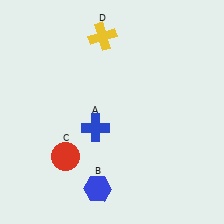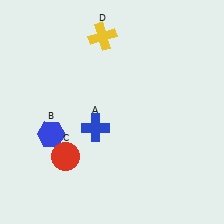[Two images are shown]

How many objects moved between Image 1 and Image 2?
1 object moved between the two images.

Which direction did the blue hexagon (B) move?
The blue hexagon (B) moved up.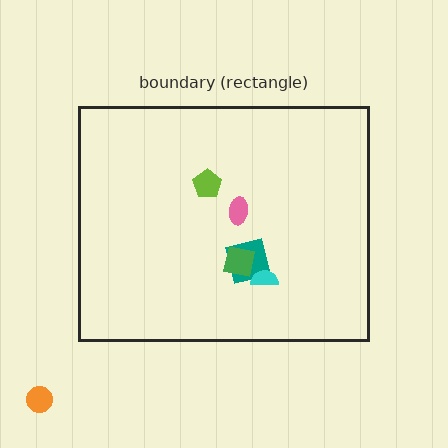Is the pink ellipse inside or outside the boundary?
Inside.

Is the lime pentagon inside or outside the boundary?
Inside.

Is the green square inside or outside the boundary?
Inside.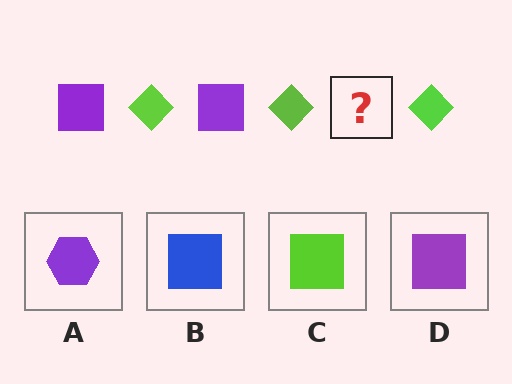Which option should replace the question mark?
Option D.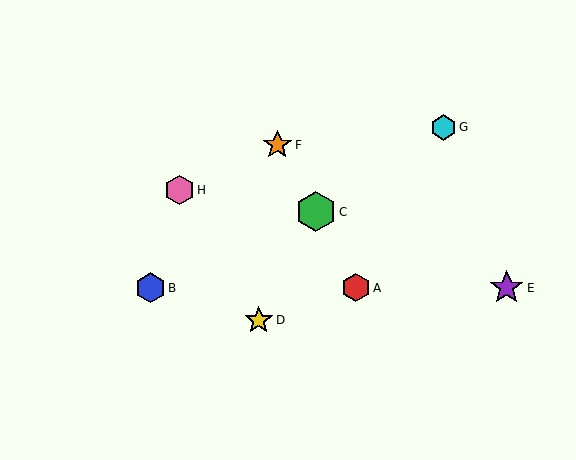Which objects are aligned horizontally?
Objects A, B, E are aligned horizontally.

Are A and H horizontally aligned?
No, A is at y≈288 and H is at y≈190.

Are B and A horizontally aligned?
Yes, both are at y≈288.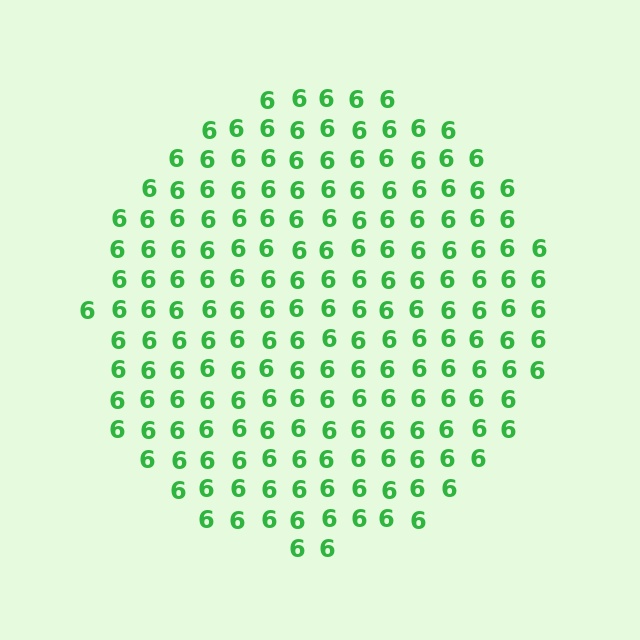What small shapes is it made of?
It is made of small digit 6's.